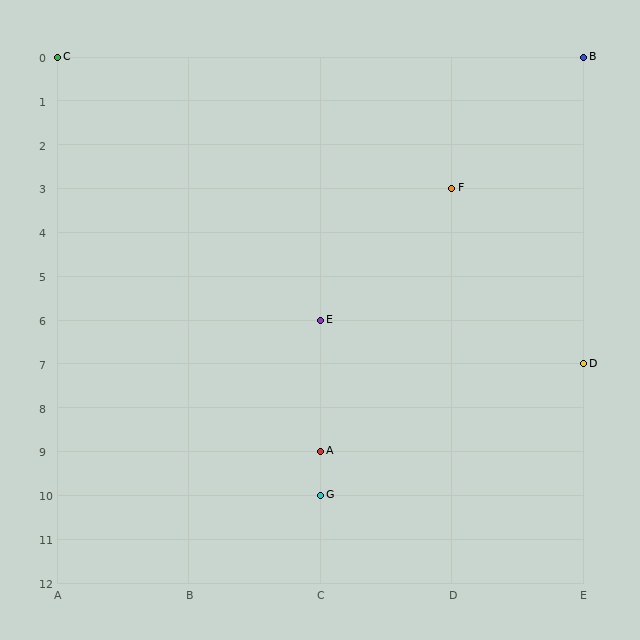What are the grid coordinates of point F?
Point F is at grid coordinates (D, 3).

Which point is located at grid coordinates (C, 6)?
Point E is at (C, 6).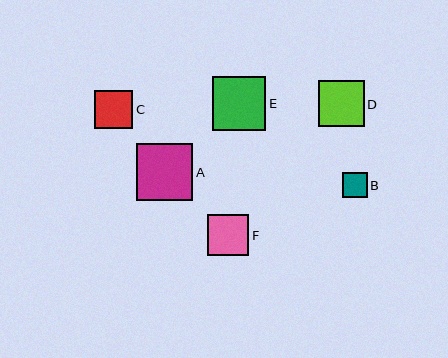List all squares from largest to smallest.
From largest to smallest: A, E, D, F, C, B.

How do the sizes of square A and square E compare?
Square A and square E are approximately the same size.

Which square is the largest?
Square A is the largest with a size of approximately 56 pixels.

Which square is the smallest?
Square B is the smallest with a size of approximately 25 pixels.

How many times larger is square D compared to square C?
Square D is approximately 1.2 times the size of square C.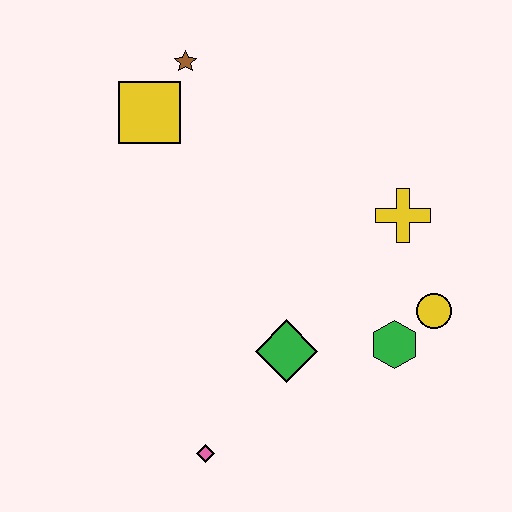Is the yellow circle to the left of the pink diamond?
No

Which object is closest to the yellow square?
The brown star is closest to the yellow square.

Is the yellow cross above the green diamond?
Yes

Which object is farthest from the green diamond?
The brown star is farthest from the green diamond.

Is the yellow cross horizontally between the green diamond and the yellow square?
No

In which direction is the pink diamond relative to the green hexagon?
The pink diamond is to the left of the green hexagon.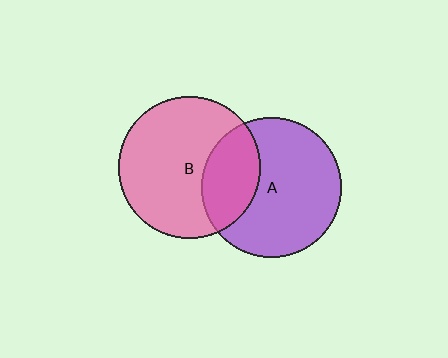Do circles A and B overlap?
Yes.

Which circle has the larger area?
Circle B (pink).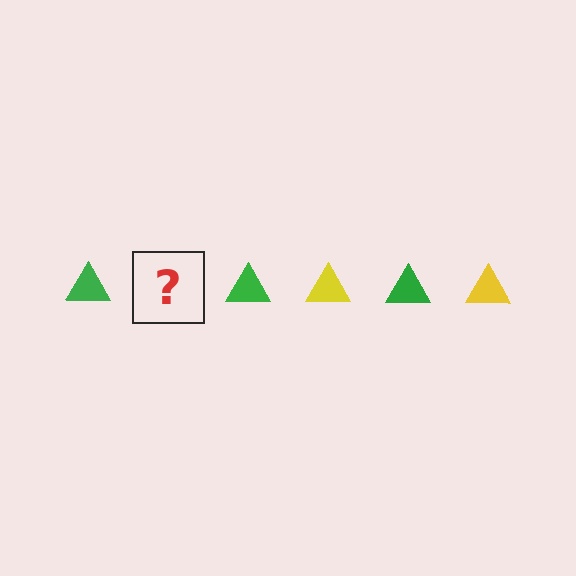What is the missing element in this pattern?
The missing element is a yellow triangle.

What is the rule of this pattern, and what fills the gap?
The rule is that the pattern cycles through green, yellow triangles. The gap should be filled with a yellow triangle.